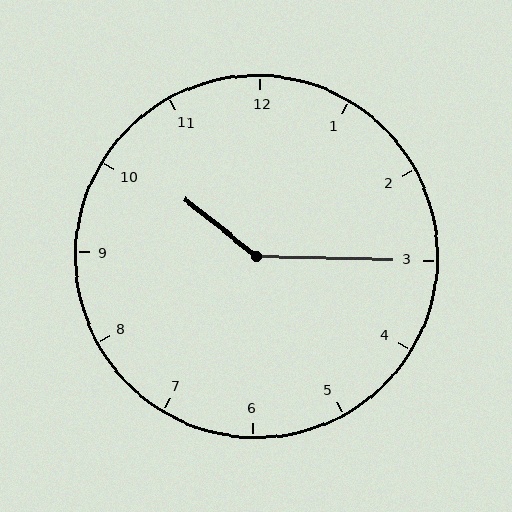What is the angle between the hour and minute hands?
Approximately 142 degrees.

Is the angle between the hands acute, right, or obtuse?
It is obtuse.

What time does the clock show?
10:15.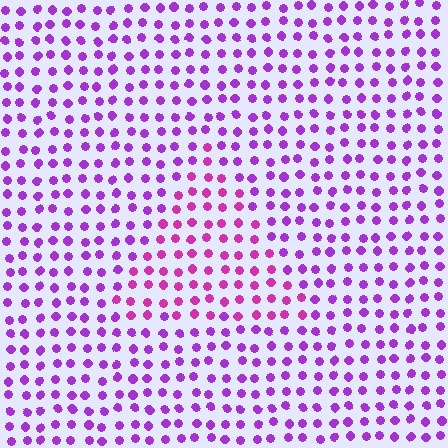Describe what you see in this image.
The image is filled with small purple elements in a uniform arrangement. A triangle-shaped region is visible where the elements are tinted to a slightly different hue, forming a subtle color boundary.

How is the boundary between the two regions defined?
The boundary is defined purely by a slight shift in hue (about 31 degrees). Spacing, size, and orientation are identical on both sides.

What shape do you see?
I see a triangle.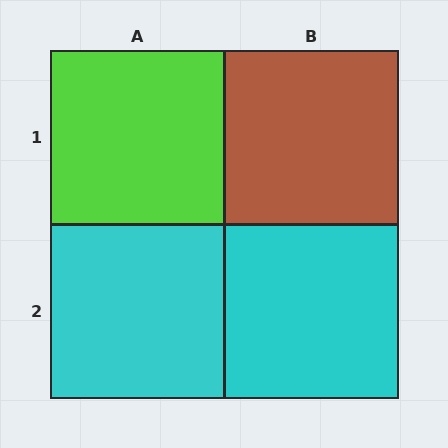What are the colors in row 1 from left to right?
Lime, brown.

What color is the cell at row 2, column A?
Cyan.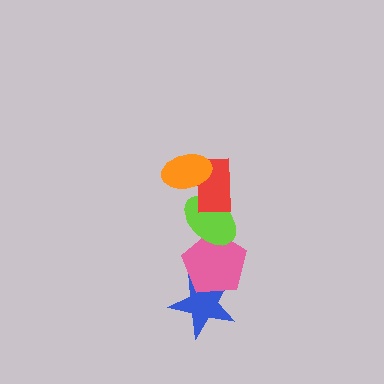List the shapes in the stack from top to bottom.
From top to bottom: the orange ellipse, the red rectangle, the lime ellipse, the pink pentagon, the blue star.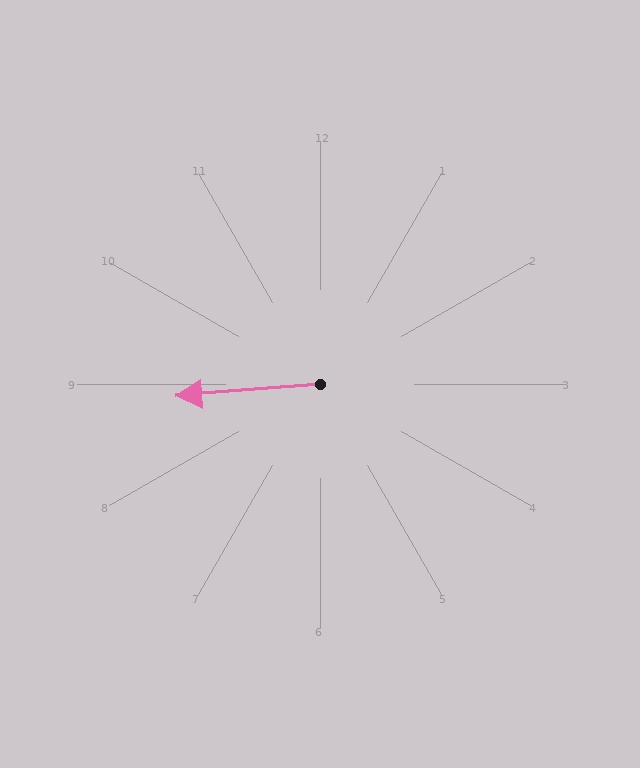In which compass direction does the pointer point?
West.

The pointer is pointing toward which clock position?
Roughly 9 o'clock.